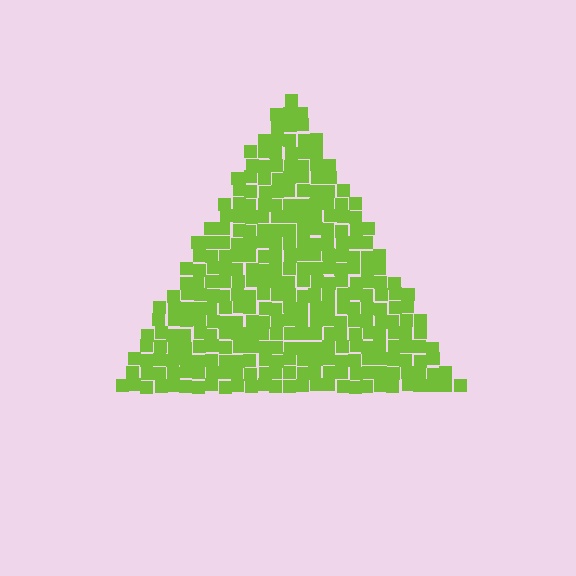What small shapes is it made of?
It is made of small squares.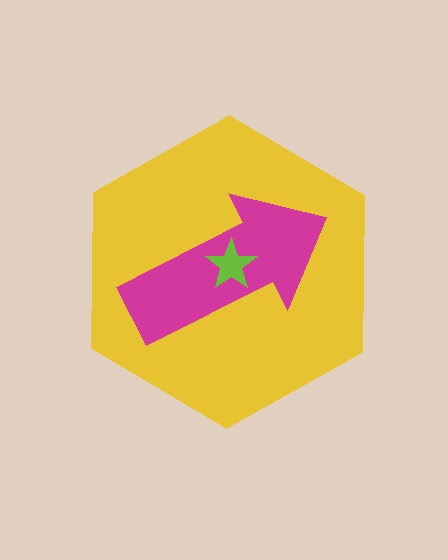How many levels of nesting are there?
3.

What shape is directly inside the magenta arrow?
The lime star.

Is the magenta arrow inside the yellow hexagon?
Yes.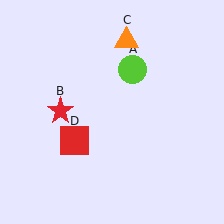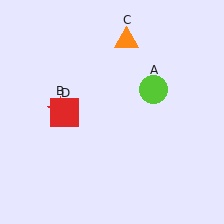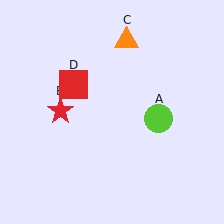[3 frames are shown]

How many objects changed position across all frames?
2 objects changed position: lime circle (object A), red square (object D).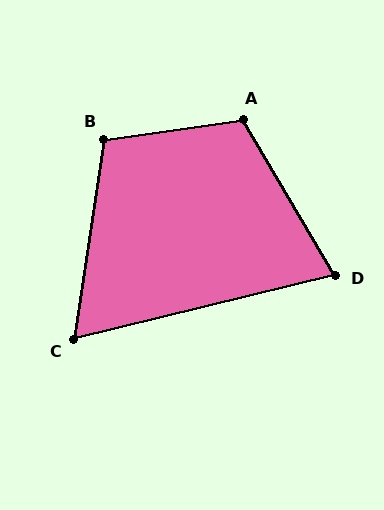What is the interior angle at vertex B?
Approximately 107 degrees (obtuse).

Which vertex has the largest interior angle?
A, at approximately 112 degrees.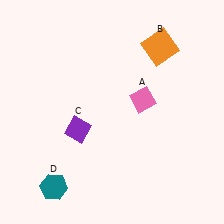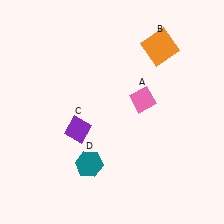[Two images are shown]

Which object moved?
The teal hexagon (D) moved right.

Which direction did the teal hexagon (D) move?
The teal hexagon (D) moved right.